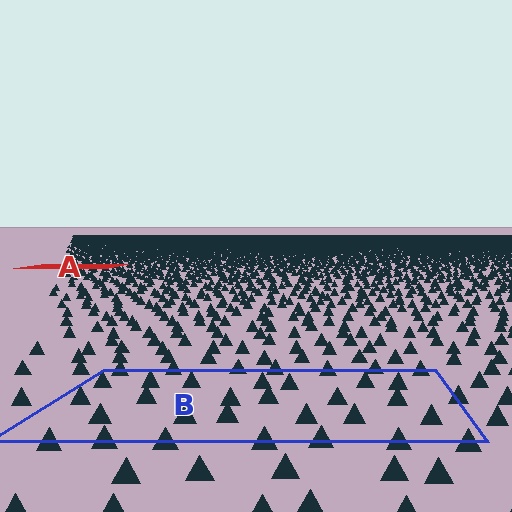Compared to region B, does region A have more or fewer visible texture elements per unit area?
Region A has more texture elements per unit area — they are packed more densely because it is farther away.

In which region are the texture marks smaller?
The texture marks are smaller in region A, because it is farther away.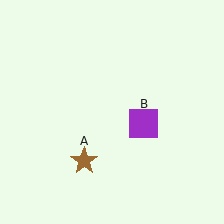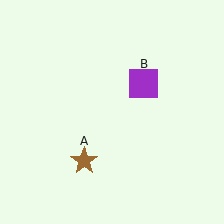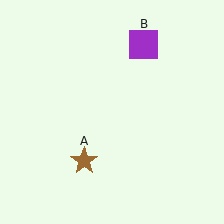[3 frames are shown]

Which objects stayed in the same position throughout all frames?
Brown star (object A) remained stationary.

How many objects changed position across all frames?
1 object changed position: purple square (object B).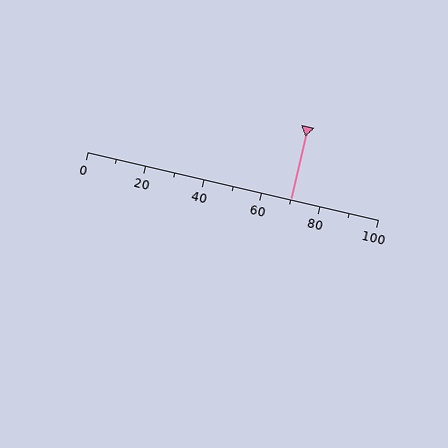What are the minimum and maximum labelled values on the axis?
The axis runs from 0 to 100.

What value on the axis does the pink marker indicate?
The marker indicates approximately 70.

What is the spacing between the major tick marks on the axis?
The major ticks are spaced 20 apart.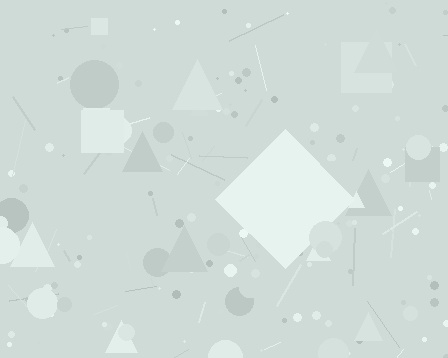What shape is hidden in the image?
A diamond is hidden in the image.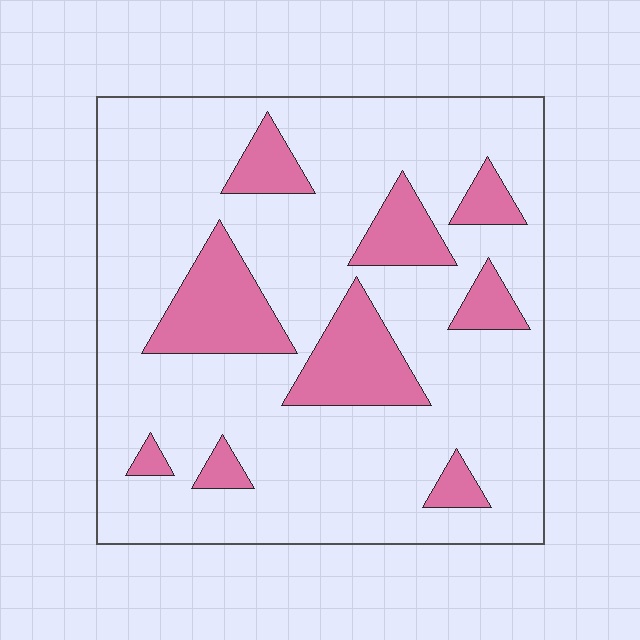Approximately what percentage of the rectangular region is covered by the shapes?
Approximately 20%.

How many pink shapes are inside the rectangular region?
9.